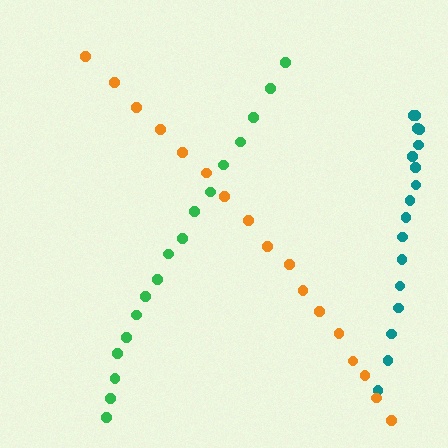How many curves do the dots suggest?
There are 3 distinct paths.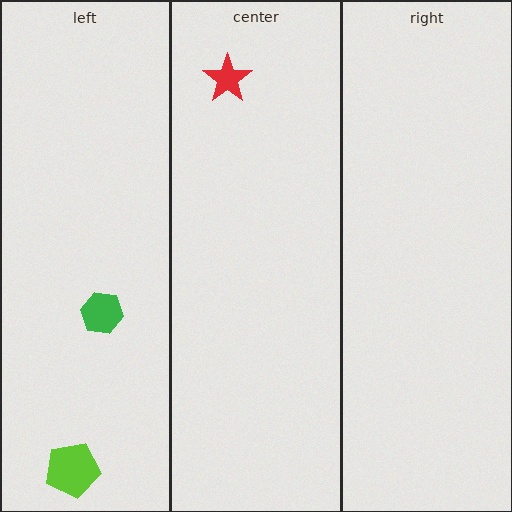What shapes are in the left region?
The lime pentagon, the green hexagon.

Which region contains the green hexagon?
The left region.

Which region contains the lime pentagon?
The left region.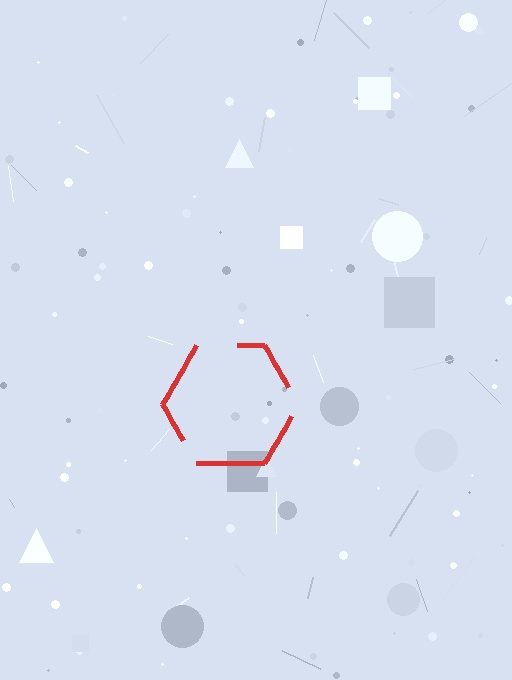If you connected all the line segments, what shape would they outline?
They would outline a hexagon.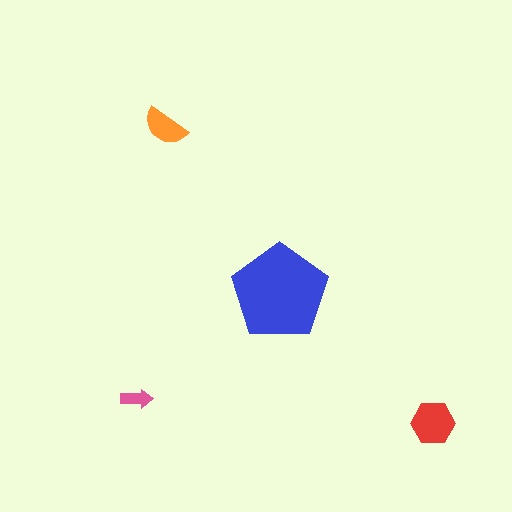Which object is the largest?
The blue pentagon.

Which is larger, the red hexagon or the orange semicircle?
The red hexagon.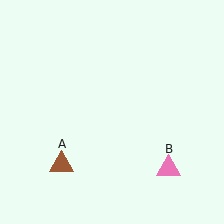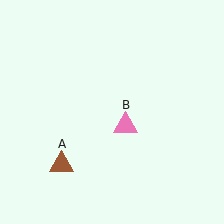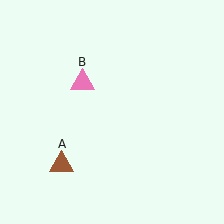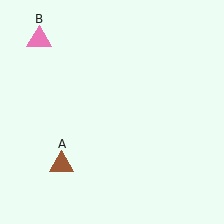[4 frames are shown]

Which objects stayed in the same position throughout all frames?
Brown triangle (object A) remained stationary.